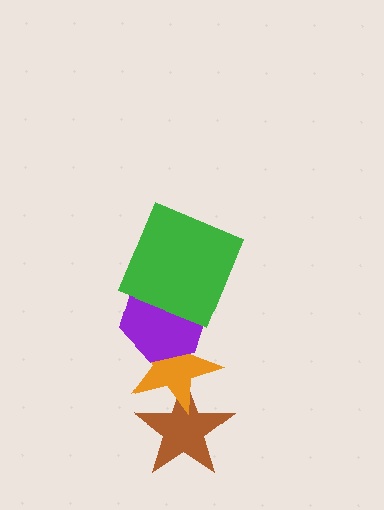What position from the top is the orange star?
The orange star is 3rd from the top.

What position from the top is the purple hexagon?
The purple hexagon is 2nd from the top.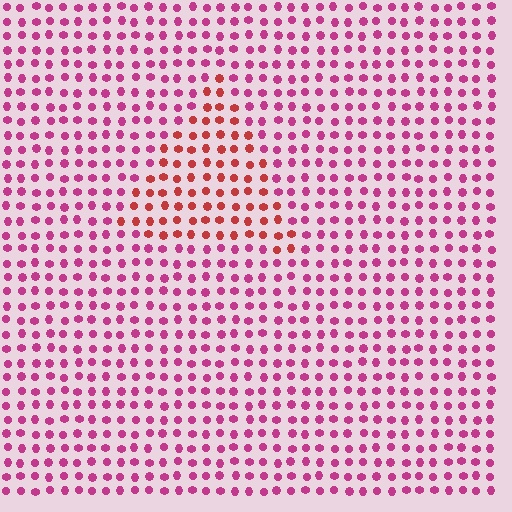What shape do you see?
I see a triangle.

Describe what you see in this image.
The image is filled with small magenta elements in a uniform arrangement. A triangle-shaped region is visible where the elements are tinted to a slightly different hue, forming a subtle color boundary.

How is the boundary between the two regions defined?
The boundary is defined purely by a slight shift in hue (about 35 degrees). Spacing, size, and orientation are identical on both sides.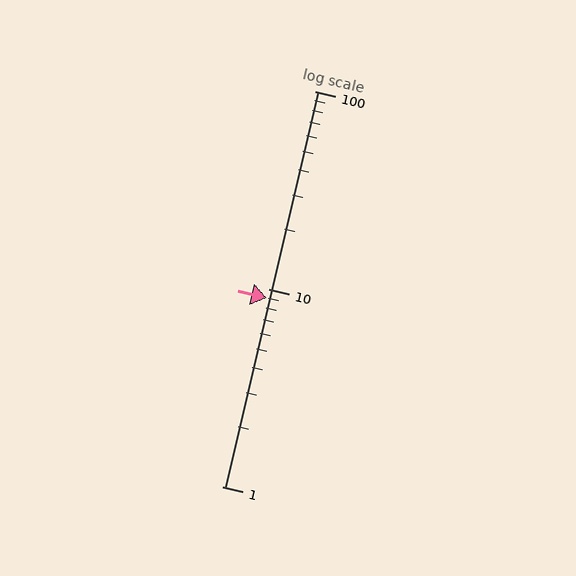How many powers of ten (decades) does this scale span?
The scale spans 2 decades, from 1 to 100.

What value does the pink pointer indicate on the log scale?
The pointer indicates approximately 9.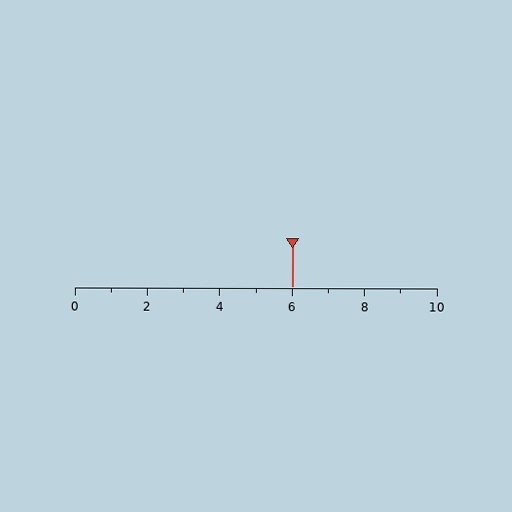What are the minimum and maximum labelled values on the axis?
The axis runs from 0 to 10.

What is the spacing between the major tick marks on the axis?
The major ticks are spaced 2 apart.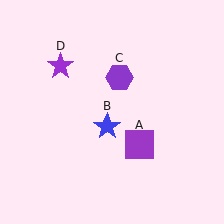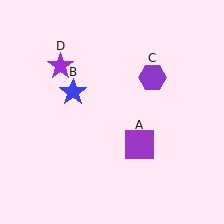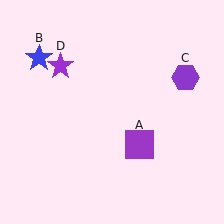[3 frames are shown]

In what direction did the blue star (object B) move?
The blue star (object B) moved up and to the left.